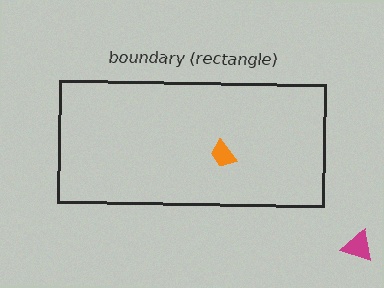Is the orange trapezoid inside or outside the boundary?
Inside.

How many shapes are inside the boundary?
1 inside, 1 outside.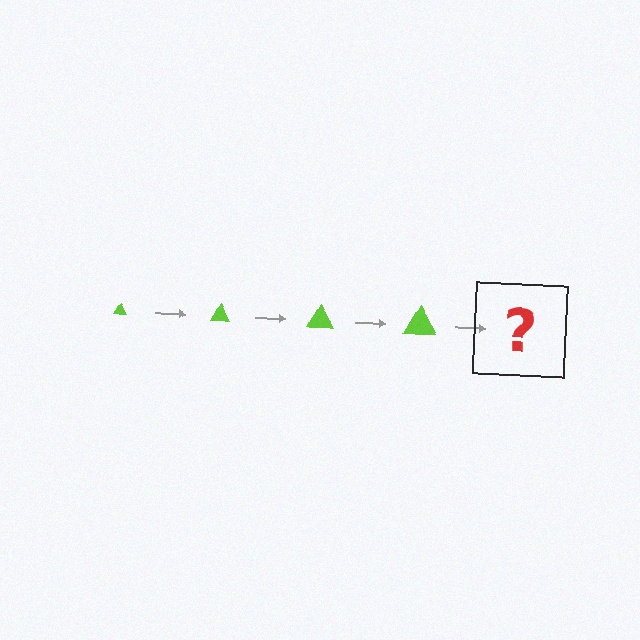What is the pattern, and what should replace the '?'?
The pattern is that the triangle gets progressively larger each step. The '?' should be a lime triangle, larger than the previous one.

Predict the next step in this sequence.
The next step is a lime triangle, larger than the previous one.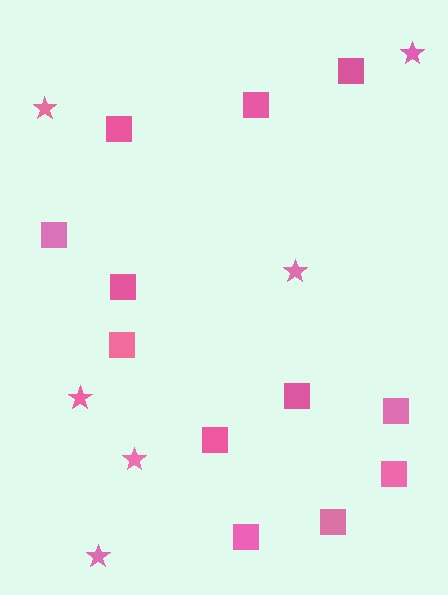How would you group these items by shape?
There are 2 groups: one group of squares (12) and one group of stars (6).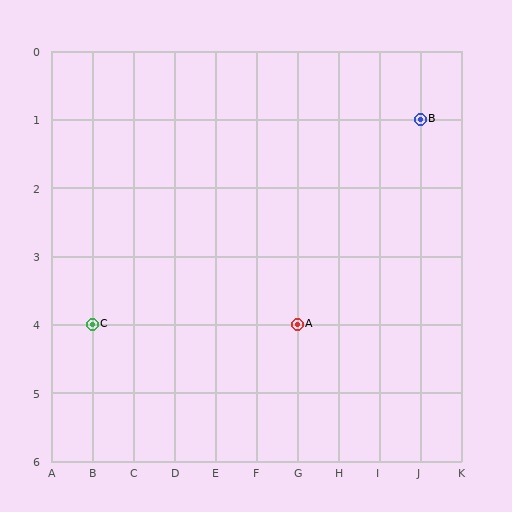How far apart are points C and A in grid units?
Points C and A are 5 columns apart.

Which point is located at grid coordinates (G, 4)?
Point A is at (G, 4).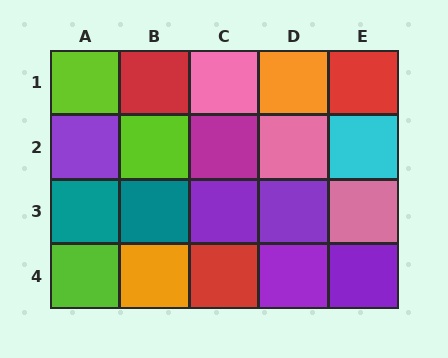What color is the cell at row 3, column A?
Teal.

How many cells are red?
3 cells are red.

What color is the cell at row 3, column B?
Teal.